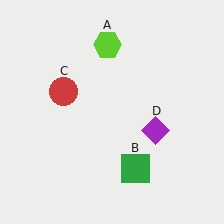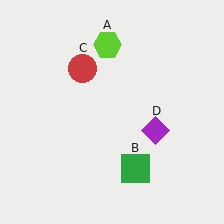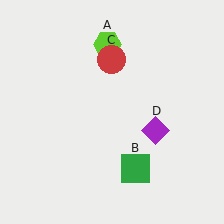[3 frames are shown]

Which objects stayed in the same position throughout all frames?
Lime hexagon (object A) and green square (object B) and purple diamond (object D) remained stationary.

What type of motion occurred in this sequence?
The red circle (object C) rotated clockwise around the center of the scene.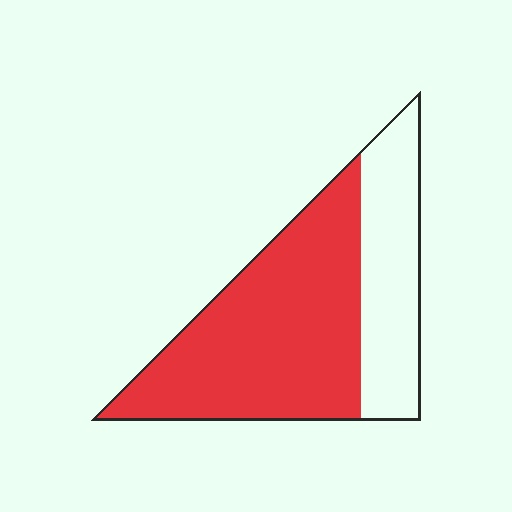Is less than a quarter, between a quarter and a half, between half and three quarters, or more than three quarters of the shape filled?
Between half and three quarters.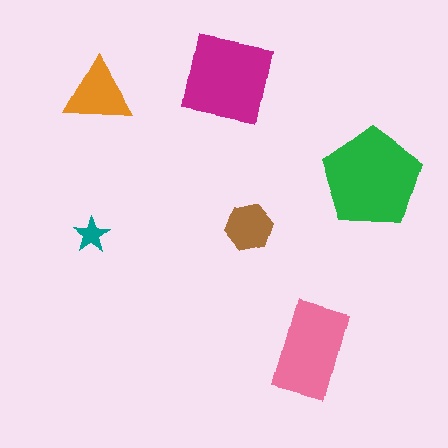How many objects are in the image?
There are 6 objects in the image.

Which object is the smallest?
The teal star.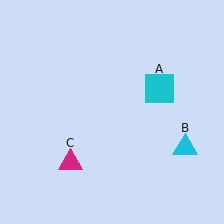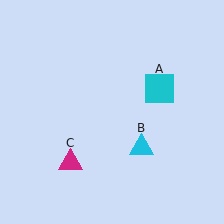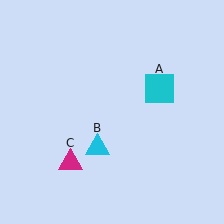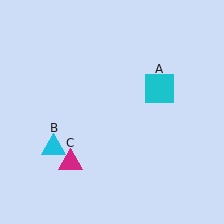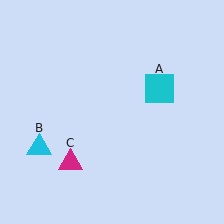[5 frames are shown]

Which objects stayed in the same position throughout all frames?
Cyan square (object A) and magenta triangle (object C) remained stationary.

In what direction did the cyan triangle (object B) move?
The cyan triangle (object B) moved left.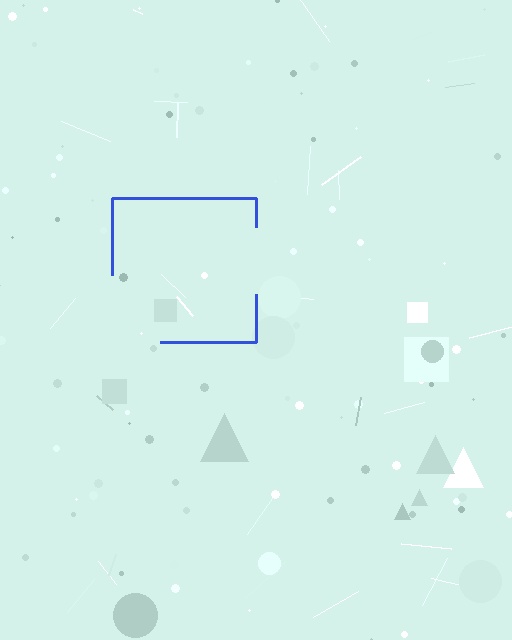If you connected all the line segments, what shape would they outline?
They would outline a square.